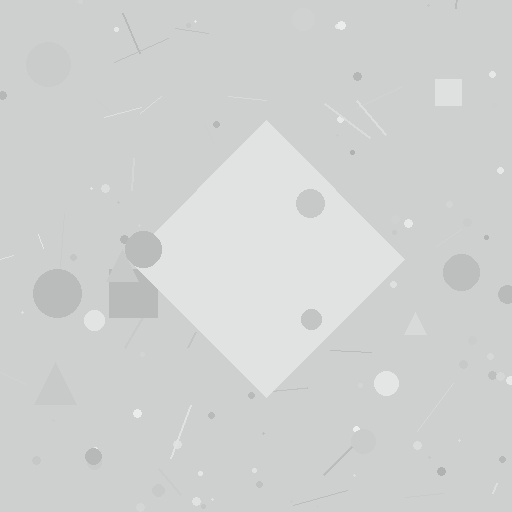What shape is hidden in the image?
A diamond is hidden in the image.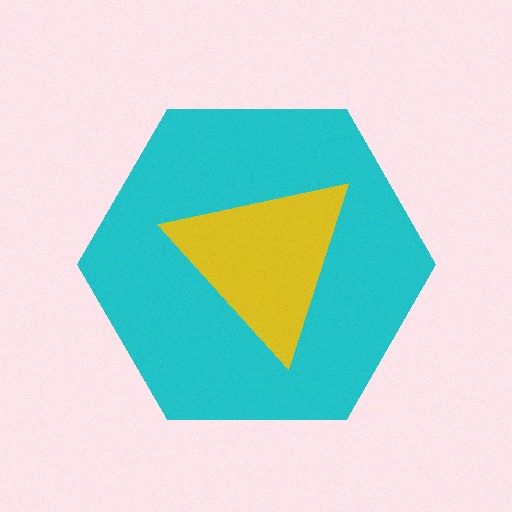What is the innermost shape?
The yellow triangle.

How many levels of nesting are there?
2.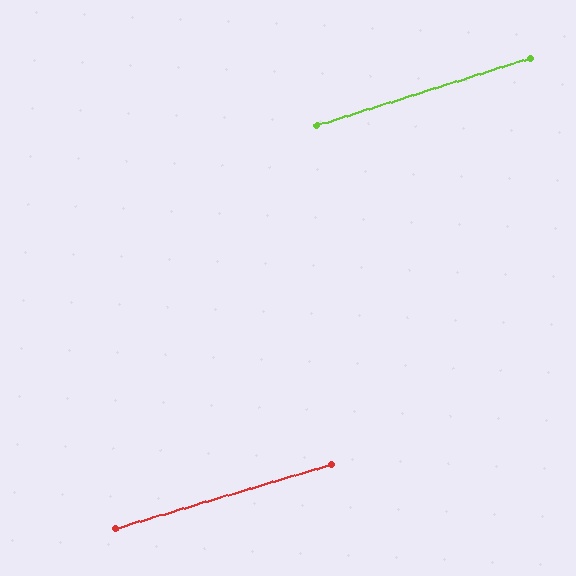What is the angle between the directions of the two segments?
Approximately 1 degree.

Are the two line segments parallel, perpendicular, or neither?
Parallel — their directions differ by only 1.3°.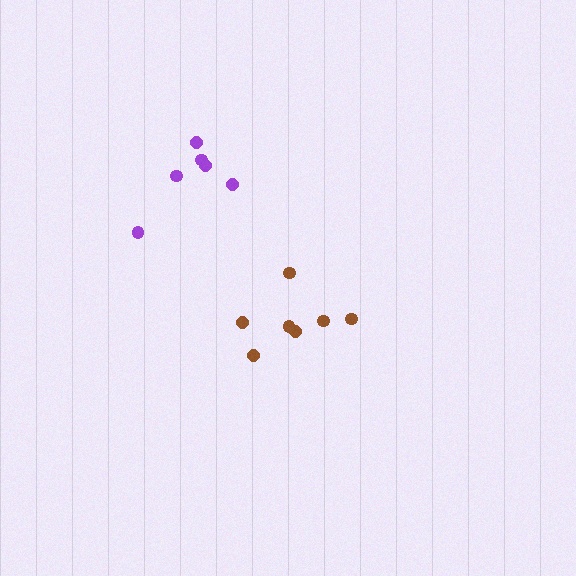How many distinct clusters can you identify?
There are 2 distinct clusters.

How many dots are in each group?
Group 1: 6 dots, Group 2: 7 dots (13 total).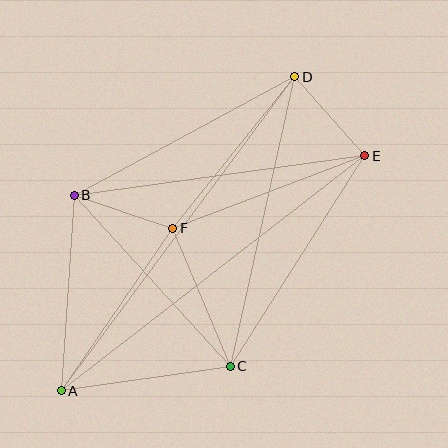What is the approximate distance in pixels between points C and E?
The distance between C and E is approximately 250 pixels.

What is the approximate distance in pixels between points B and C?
The distance between B and C is approximately 231 pixels.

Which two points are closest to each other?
Points B and F are closest to each other.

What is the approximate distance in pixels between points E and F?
The distance between E and F is approximately 205 pixels.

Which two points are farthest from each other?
Points A and D are farthest from each other.